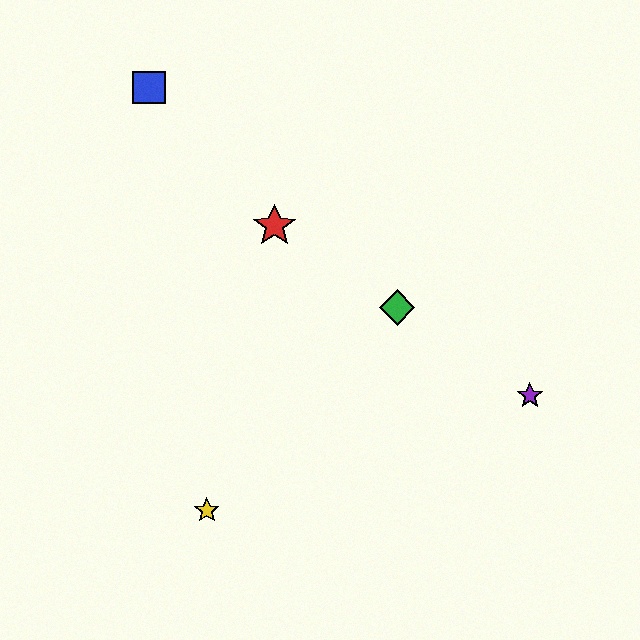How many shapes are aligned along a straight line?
3 shapes (the red star, the green diamond, the purple star) are aligned along a straight line.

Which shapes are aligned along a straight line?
The red star, the green diamond, the purple star are aligned along a straight line.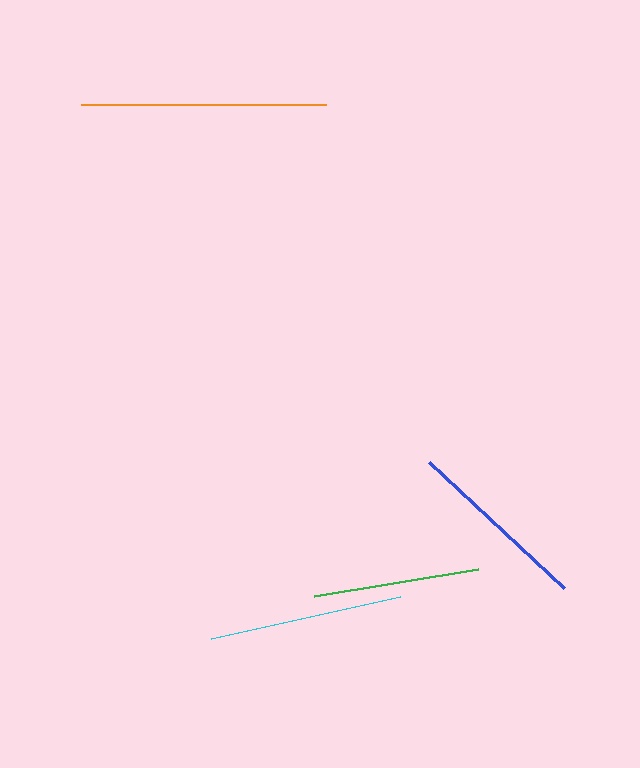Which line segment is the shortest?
The green line is the shortest at approximately 166 pixels.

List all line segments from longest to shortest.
From longest to shortest: orange, cyan, blue, green.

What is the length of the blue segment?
The blue segment is approximately 185 pixels long.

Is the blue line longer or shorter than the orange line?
The orange line is longer than the blue line.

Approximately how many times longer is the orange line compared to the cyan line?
The orange line is approximately 1.3 times the length of the cyan line.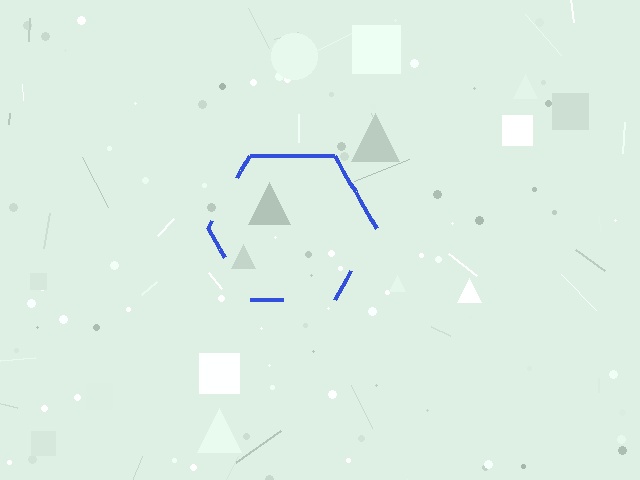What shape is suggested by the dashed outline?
The dashed outline suggests a hexagon.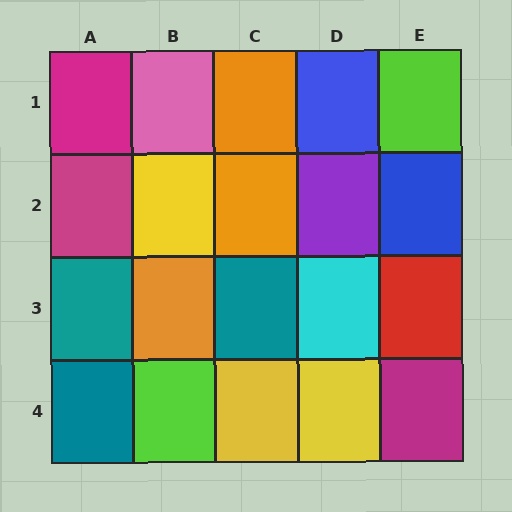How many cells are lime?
2 cells are lime.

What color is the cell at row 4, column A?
Teal.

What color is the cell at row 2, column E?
Blue.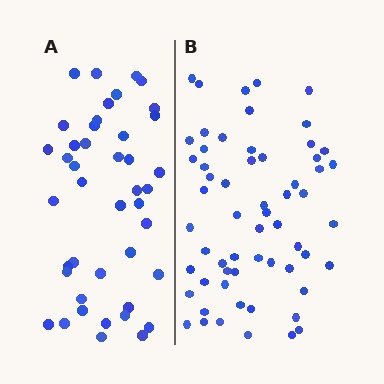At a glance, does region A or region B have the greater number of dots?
Region B (the right region) has more dots.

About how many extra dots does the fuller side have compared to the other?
Region B has approximately 15 more dots than region A.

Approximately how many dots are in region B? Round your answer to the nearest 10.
About 60 dots.